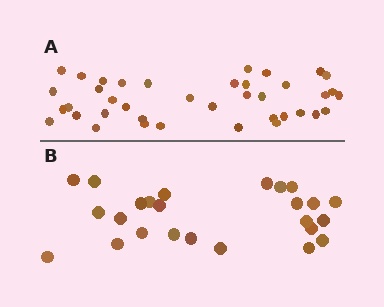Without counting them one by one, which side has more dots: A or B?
Region A (the top region) has more dots.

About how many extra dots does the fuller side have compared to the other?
Region A has approximately 15 more dots than region B.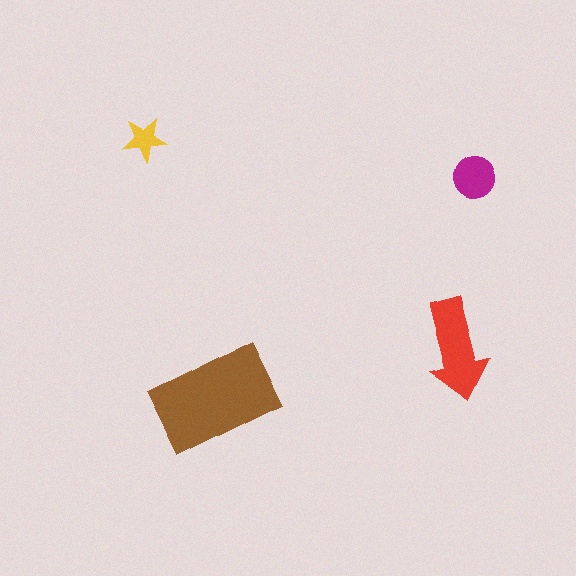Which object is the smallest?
The yellow star.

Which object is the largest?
The brown rectangle.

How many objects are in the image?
There are 4 objects in the image.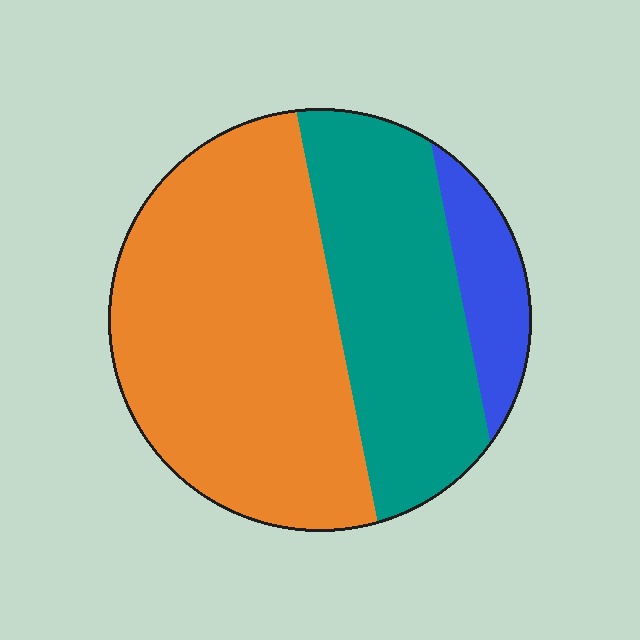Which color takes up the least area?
Blue, at roughly 10%.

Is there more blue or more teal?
Teal.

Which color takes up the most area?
Orange, at roughly 55%.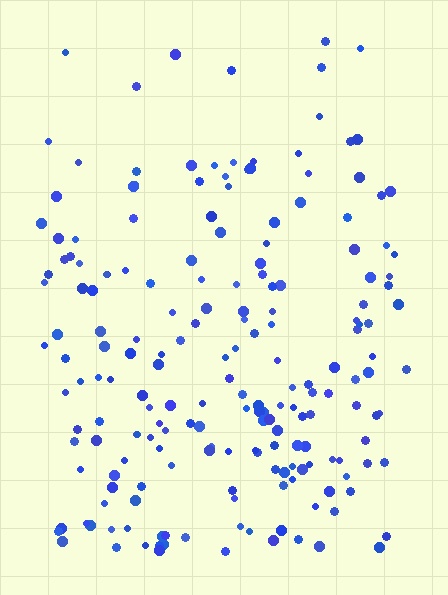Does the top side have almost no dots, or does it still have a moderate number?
Still a moderate number, just noticeably fewer than the bottom.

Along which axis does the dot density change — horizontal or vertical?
Vertical.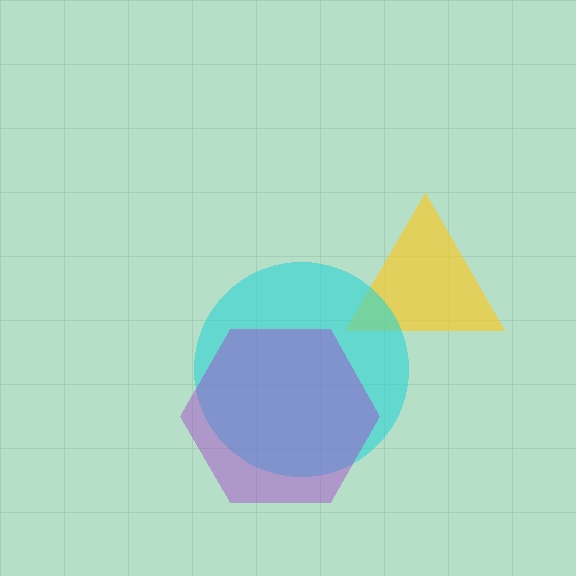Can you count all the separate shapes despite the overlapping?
Yes, there are 3 separate shapes.